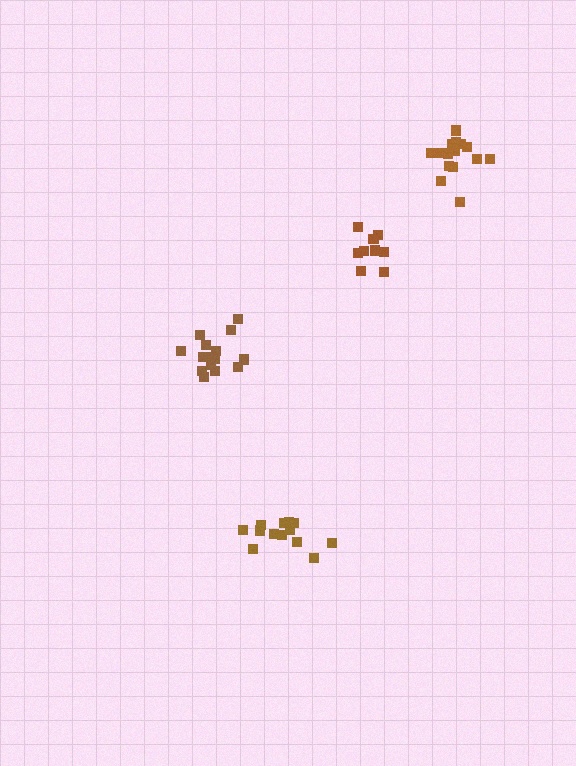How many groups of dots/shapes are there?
There are 4 groups.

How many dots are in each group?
Group 1: 9 dots, Group 2: 15 dots, Group 3: 13 dots, Group 4: 15 dots (52 total).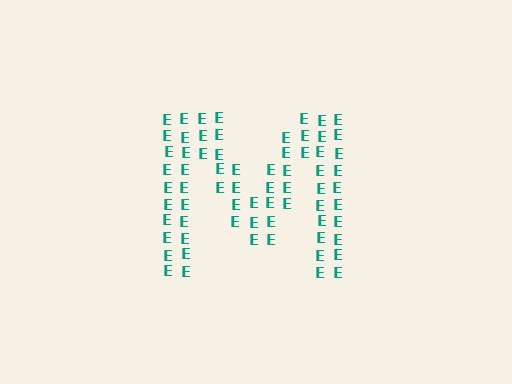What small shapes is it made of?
It is made of small letter E's.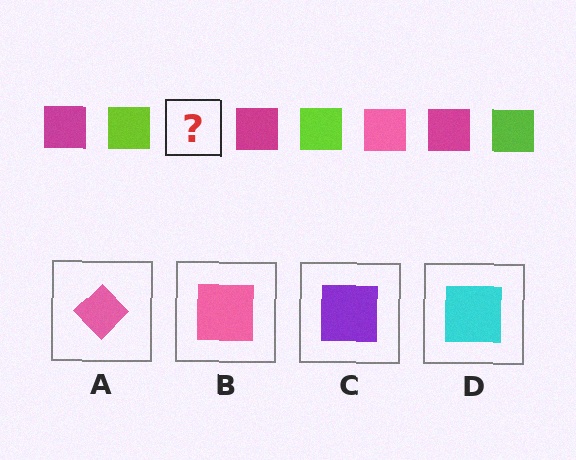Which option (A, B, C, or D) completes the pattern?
B.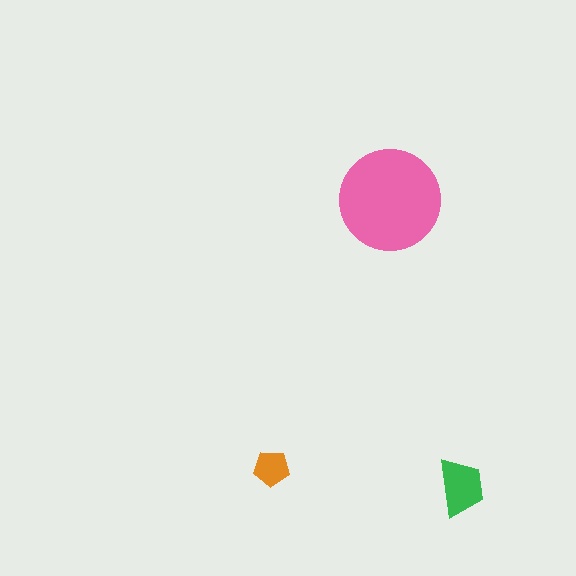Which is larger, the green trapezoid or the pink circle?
The pink circle.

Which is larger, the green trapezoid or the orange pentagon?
The green trapezoid.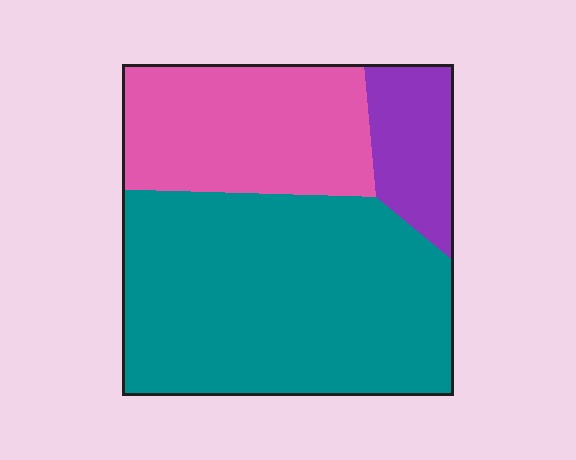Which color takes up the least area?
Purple, at roughly 10%.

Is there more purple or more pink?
Pink.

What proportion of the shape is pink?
Pink covers around 30% of the shape.